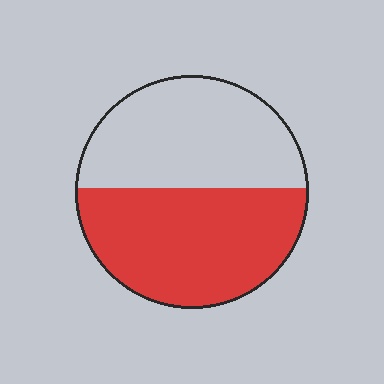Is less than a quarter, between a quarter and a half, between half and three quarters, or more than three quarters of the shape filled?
Between half and three quarters.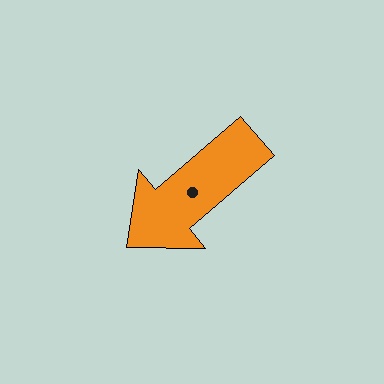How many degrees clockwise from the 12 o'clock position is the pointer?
Approximately 230 degrees.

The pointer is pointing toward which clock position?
Roughly 8 o'clock.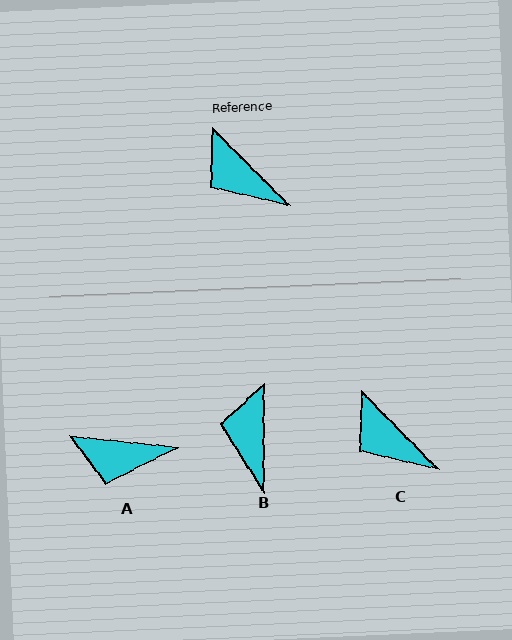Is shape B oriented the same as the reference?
No, it is off by about 45 degrees.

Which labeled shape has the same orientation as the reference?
C.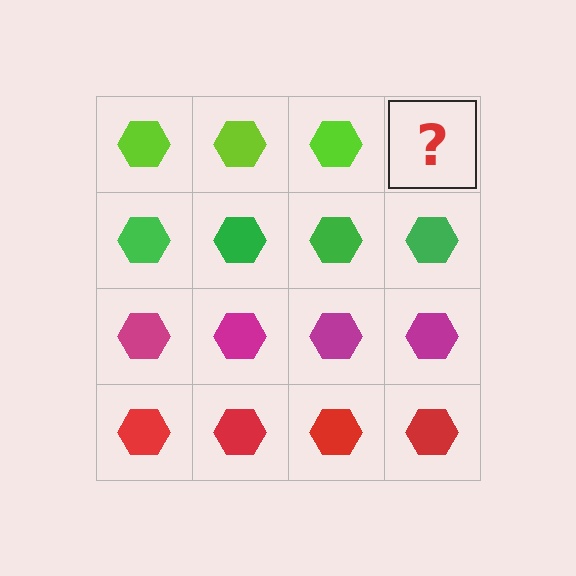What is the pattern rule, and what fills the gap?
The rule is that each row has a consistent color. The gap should be filled with a lime hexagon.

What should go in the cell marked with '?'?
The missing cell should contain a lime hexagon.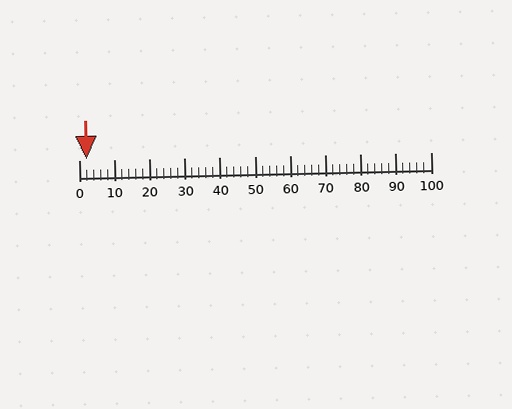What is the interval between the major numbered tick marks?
The major tick marks are spaced 10 units apart.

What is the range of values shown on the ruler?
The ruler shows values from 0 to 100.